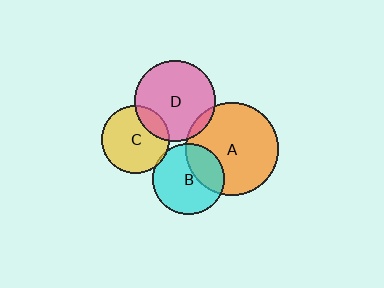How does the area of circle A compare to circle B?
Approximately 1.7 times.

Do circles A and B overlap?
Yes.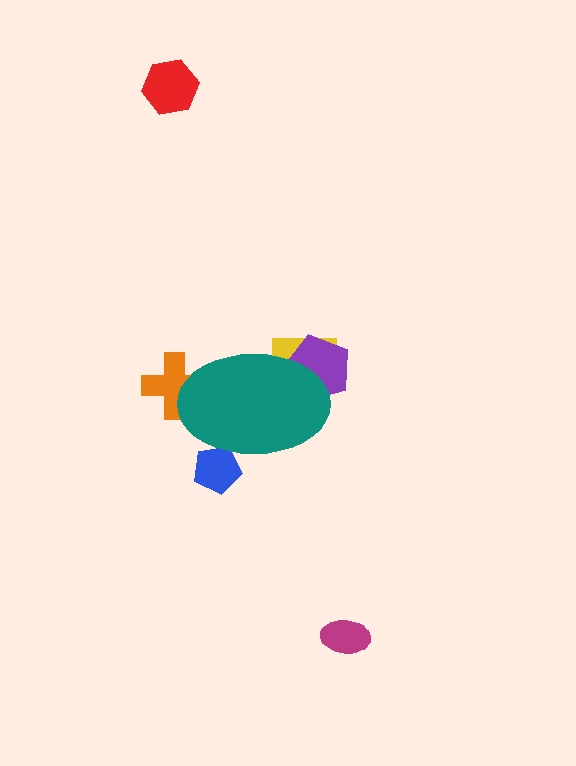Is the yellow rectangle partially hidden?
Yes, the yellow rectangle is partially hidden behind the teal ellipse.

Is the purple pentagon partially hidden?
Yes, the purple pentagon is partially hidden behind the teal ellipse.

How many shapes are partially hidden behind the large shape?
4 shapes are partially hidden.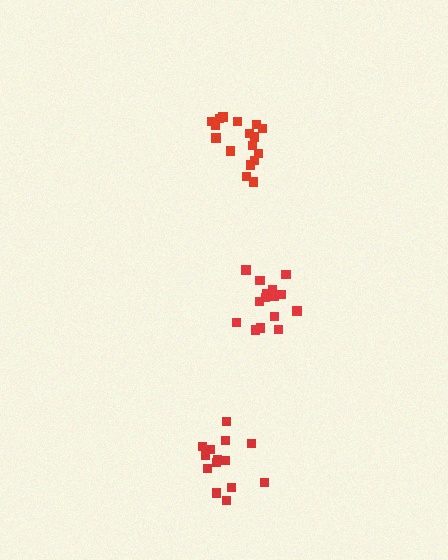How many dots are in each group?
Group 1: 17 dots, Group 2: 15 dots, Group 3: 14 dots (46 total).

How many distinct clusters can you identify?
There are 3 distinct clusters.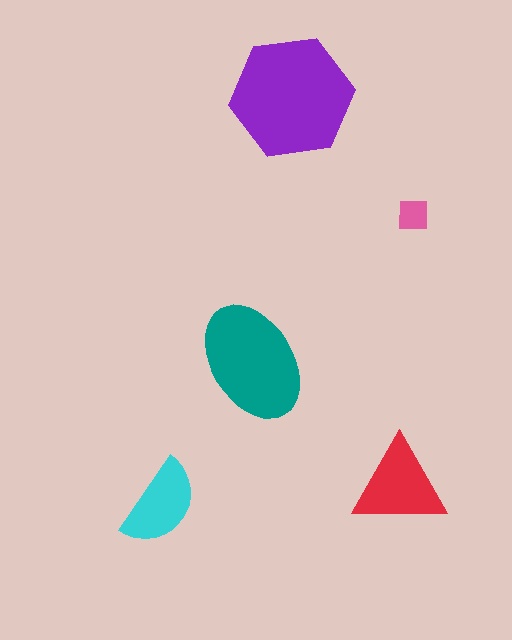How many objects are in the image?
There are 5 objects in the image.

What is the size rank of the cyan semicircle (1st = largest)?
4th.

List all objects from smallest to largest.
The pink square, the cyan semicircle, the red triangle, the teal ellipse, the purple hexagon.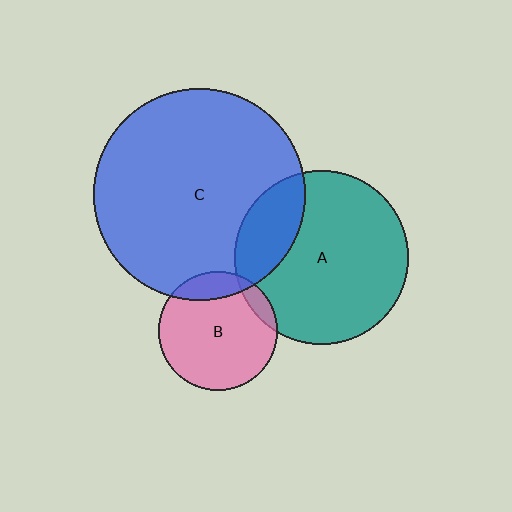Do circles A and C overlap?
Yes.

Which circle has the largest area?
Circle C (blue).